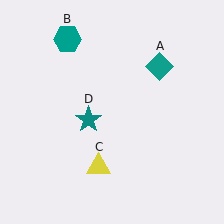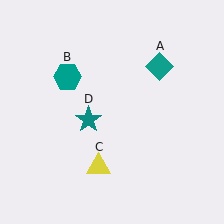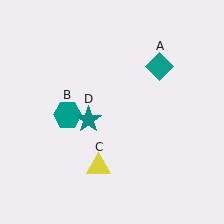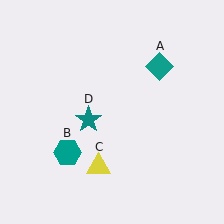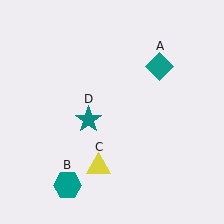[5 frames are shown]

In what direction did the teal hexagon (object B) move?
The teal hexagon (object B) moved down.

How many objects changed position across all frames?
1 object changed position: teal hexagon (object B).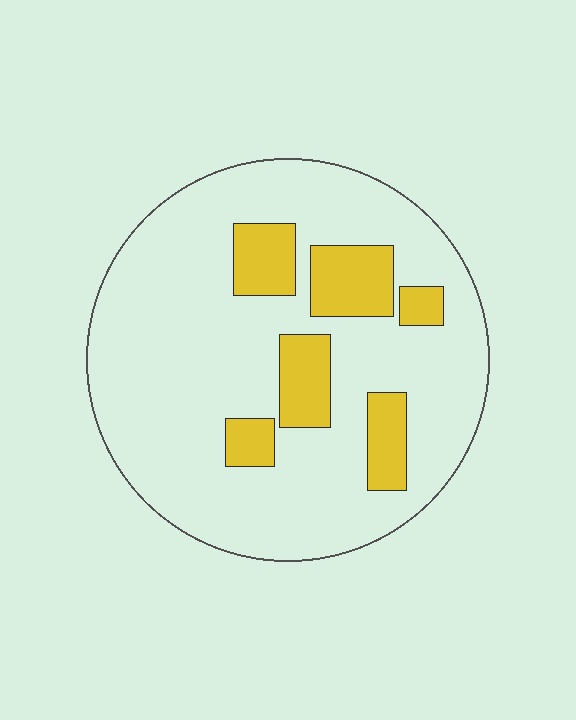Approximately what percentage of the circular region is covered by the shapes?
Approximately 20%.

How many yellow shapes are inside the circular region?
6.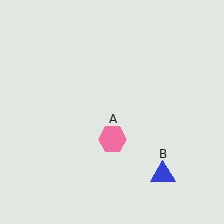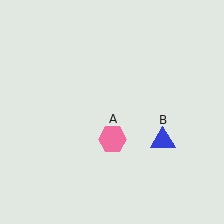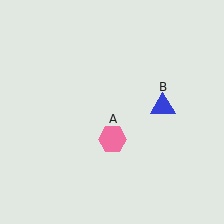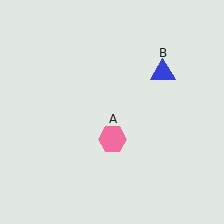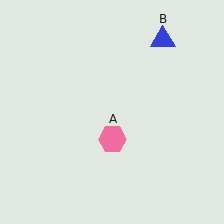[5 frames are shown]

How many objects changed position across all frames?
1 object changed position: blue triangle (object B).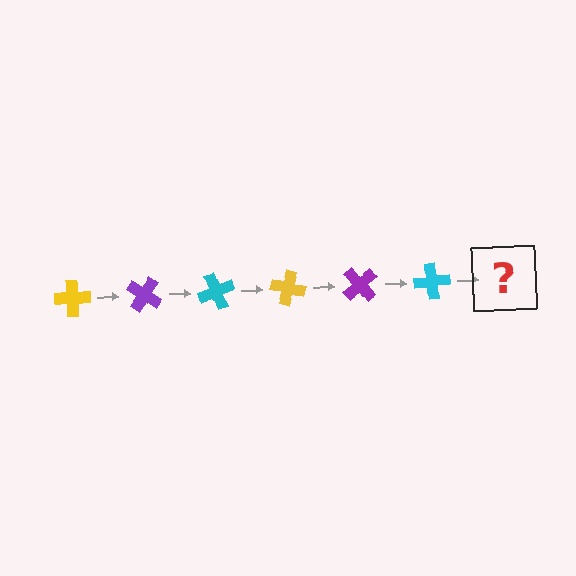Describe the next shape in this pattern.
It should be a yellow cross, rotated 210 degrees from the start.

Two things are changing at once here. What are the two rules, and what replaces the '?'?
The two rules are that it rotates 35 degrees each step and the color cycles through yellow, purple, and cyan. The '?' should be a yellow cross, rotated 210 degrees from the start.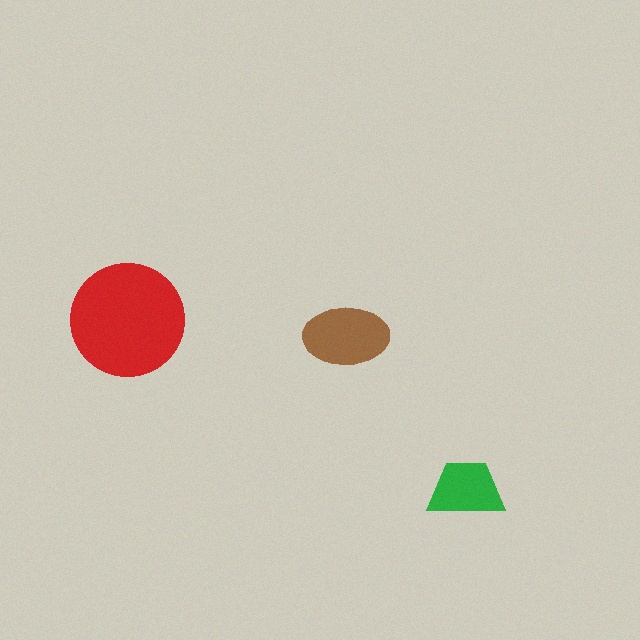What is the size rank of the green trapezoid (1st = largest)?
3rd.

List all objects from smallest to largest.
The green trapezoid, the brown ellipse, the red circle.